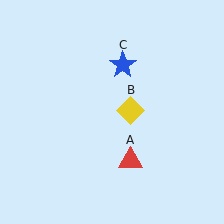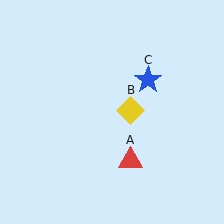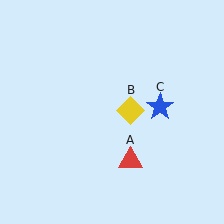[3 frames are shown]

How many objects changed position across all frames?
1 object changed position: blue star (object C).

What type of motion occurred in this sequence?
The blue star (object C) rotated clockwise around the center of the scene.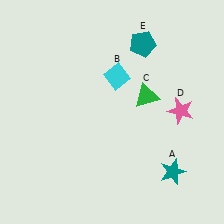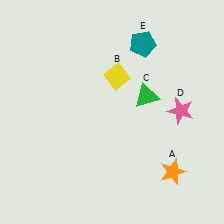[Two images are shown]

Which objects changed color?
A changed from teal to orange. B changed from cyan to yellow.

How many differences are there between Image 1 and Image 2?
There are 2 differences between the two images.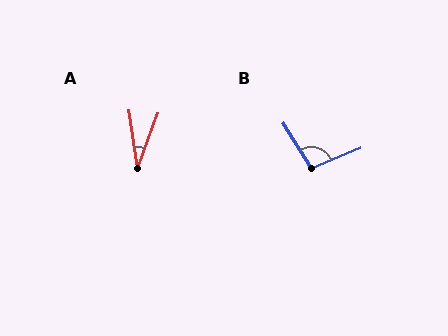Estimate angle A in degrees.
Approximately 28 degrees.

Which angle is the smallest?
A, at approximately 28 degrees.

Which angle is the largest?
B, at approximately 100 degrees.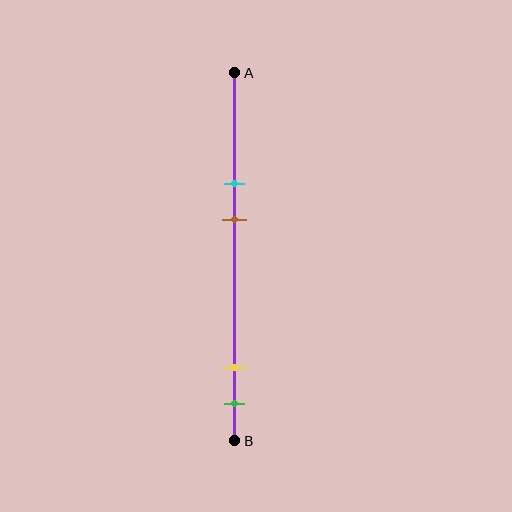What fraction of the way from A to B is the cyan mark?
The cyan mark is approximately 30% (0.3) of the way from A to B.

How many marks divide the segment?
There are 4 marks dividing the segment.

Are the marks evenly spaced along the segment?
No, the marks are not evenly spaced.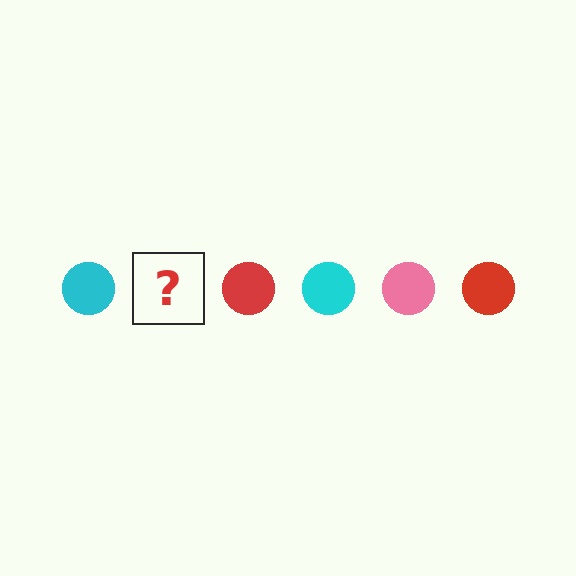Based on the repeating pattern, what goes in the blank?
The blank should be a pink circle.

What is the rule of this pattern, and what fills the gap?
The rule is that the pattern cycles through cyan, pink, red circles. The gap should be filled with a pink circle.